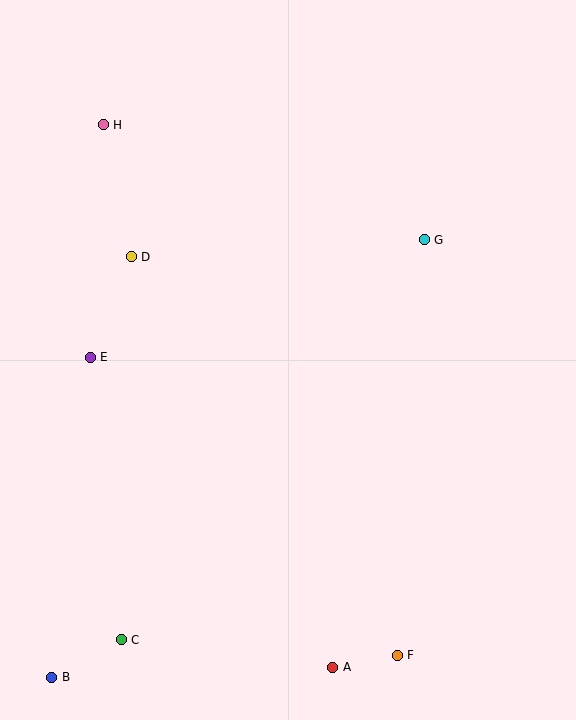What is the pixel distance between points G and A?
The distance between G and A is 437 pixels.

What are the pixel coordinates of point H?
Point H is at (103, 125).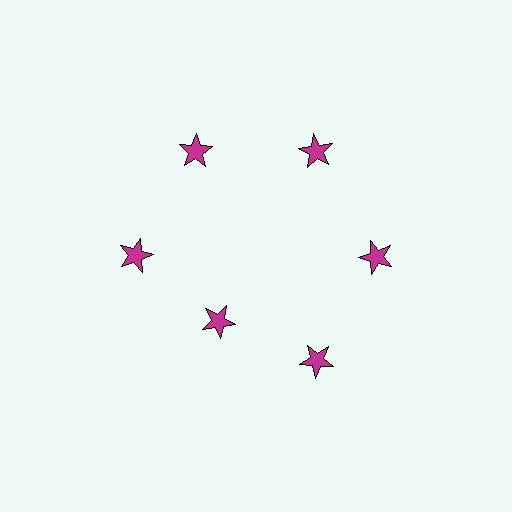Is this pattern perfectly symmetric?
No. The 6 magenta stars are arranged in a ring, but one element near the 7 o'clock position is pulled inward toward the center, breaking the 6-fold rotational symmetry.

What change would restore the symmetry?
The symmetry would be restored by moving it outward, back onto the ring so that all 6 stars sit at equal angles and equal distance from the center.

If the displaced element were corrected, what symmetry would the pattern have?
It would have 6-fold rotational symmetry — the pattern would map onto itself every 60 degrees.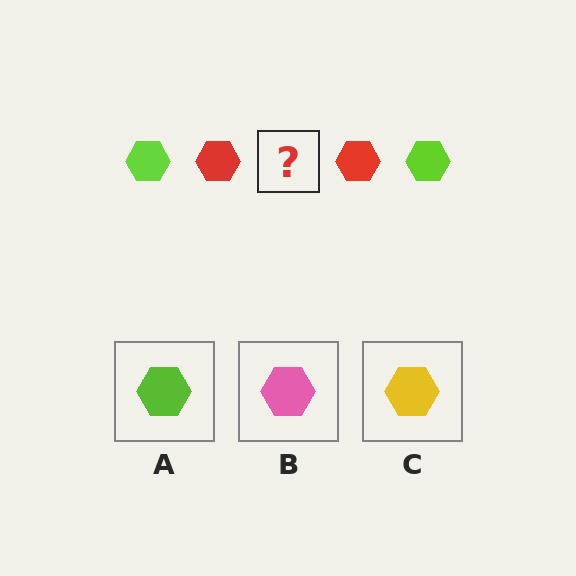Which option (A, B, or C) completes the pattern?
A.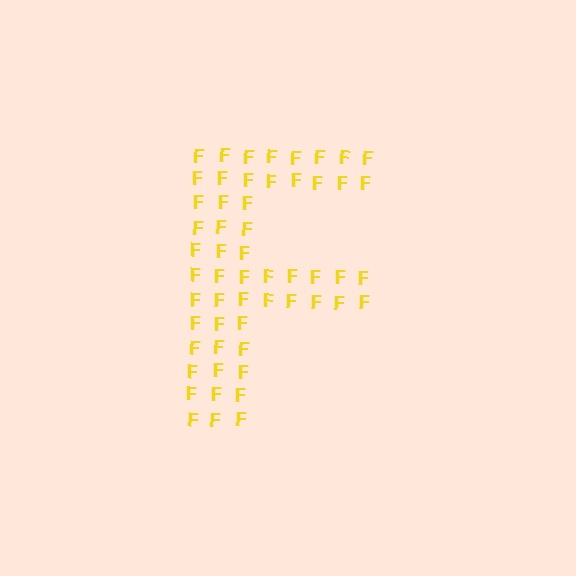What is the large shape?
The large shape is the letter F.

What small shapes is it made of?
It is made of small letter F's.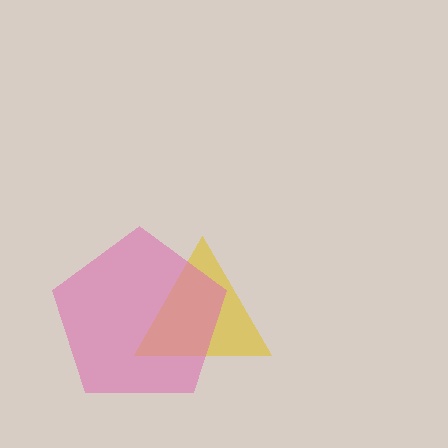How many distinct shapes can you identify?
There are 2 distinct shapes: a yellow triangle, a pink pentagon.